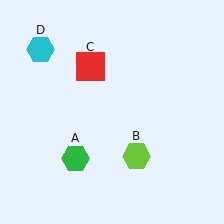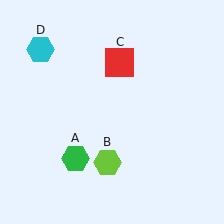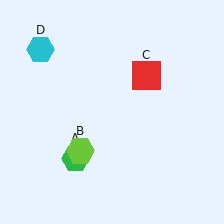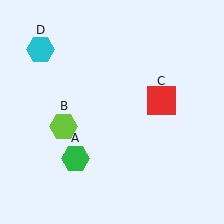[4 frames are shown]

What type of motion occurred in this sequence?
The lime hexagon (object B), red square (object C) rotated clockwise around the center of the scene.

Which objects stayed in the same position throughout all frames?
Green hexagon (object A) and cyan hexagon (object D) remained stationary.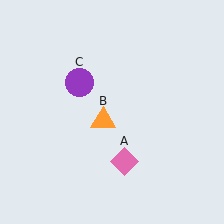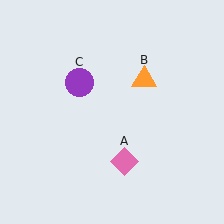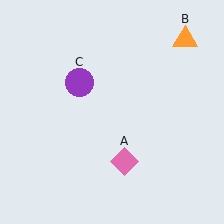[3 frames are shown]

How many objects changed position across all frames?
1 object changed position: orange triangle (object B).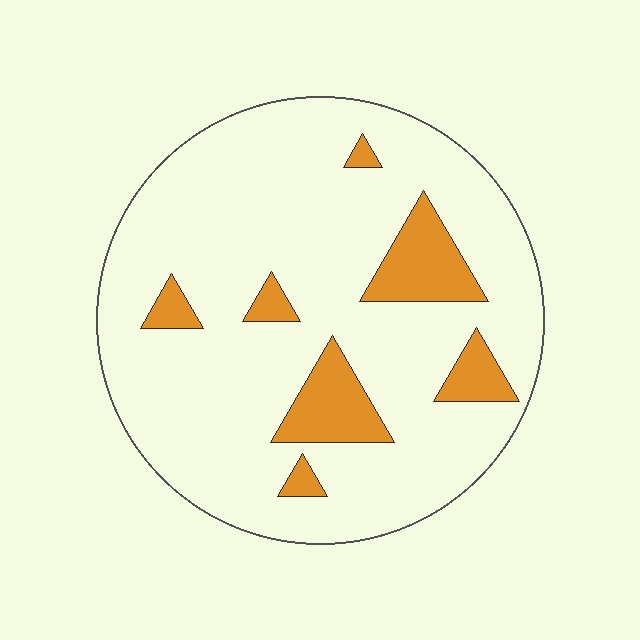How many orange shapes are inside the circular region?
7.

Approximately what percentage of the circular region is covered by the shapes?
Approximately 15%.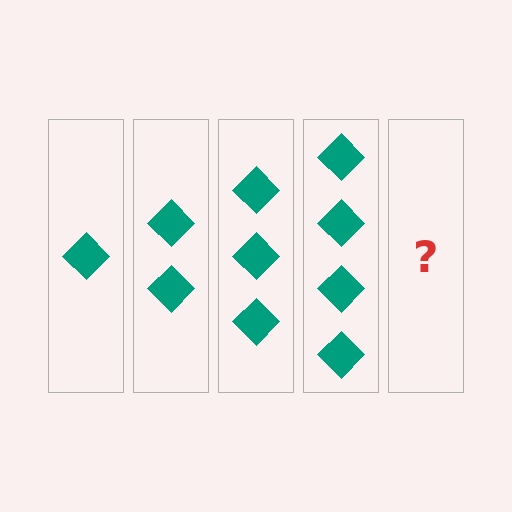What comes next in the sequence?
The next element should be 5 diamonds.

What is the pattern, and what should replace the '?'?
The pattern is that each step adds one more diamond. The '?' should be 5 diamonds.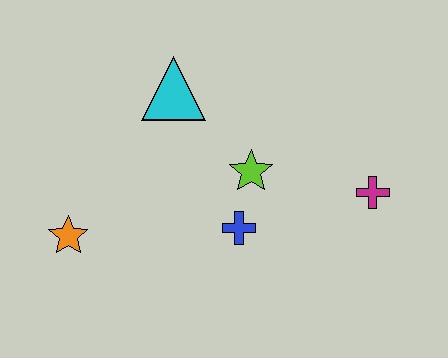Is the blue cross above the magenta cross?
No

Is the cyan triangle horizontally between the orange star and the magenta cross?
Yes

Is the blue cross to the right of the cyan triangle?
Yes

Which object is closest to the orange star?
The blue cross is closest to the orange star.